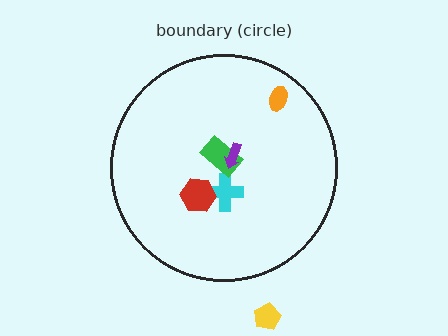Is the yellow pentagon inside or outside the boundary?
Outside.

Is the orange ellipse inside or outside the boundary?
Inside.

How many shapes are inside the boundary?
5 inside, 1 outside.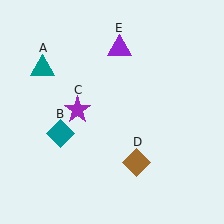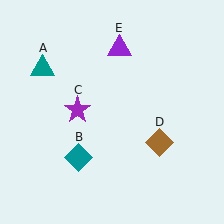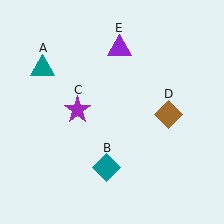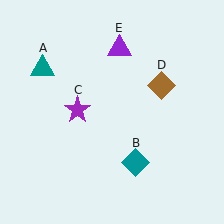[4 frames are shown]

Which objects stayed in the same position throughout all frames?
Teal triangle (object A) and purple star (object C) and purple triangle (object E) remained stationary.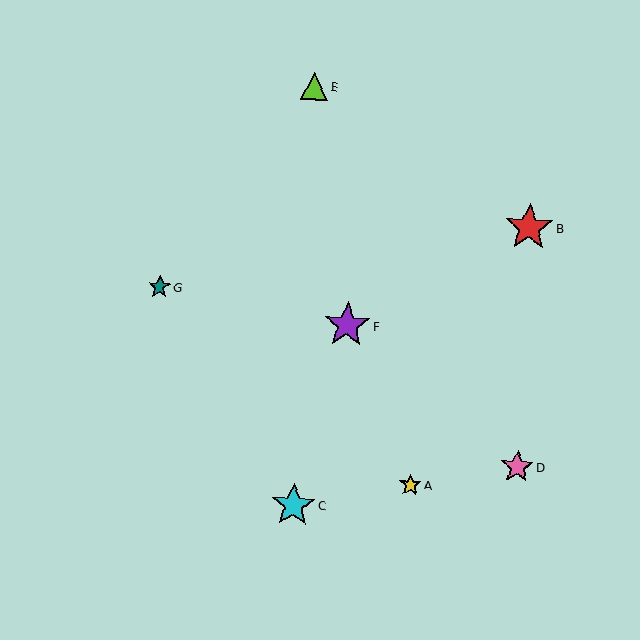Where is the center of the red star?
The center of the red star is at (529, 227).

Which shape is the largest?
The red star (labeled B) is the largest.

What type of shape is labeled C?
Shape C is a cyan star.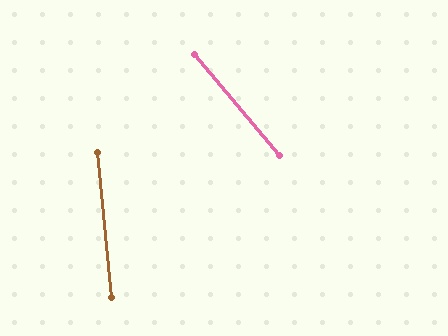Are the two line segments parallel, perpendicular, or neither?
Neither parallel nor perpendicular — they differ by about 35°.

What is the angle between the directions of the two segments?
Approximately 35 degrees.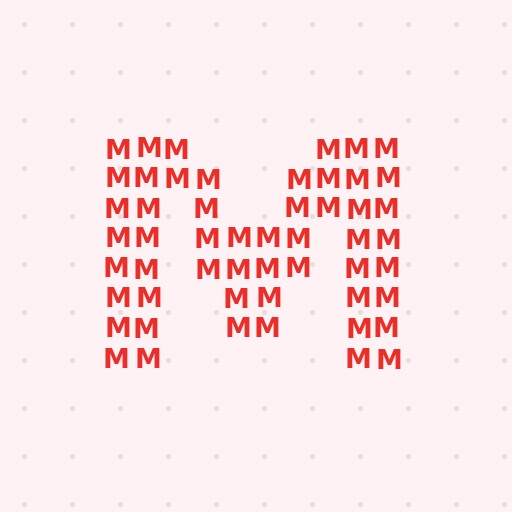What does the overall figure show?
The overall figure shows the letter M.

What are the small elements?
The small elements are letter M's.